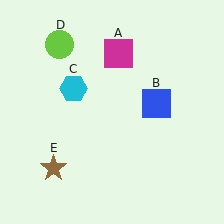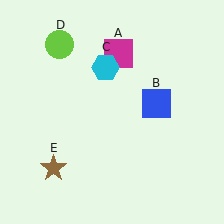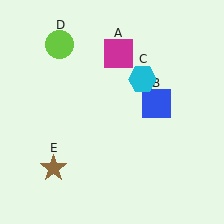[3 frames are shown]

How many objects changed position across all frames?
1 object changed position: cyan hexagon (object C).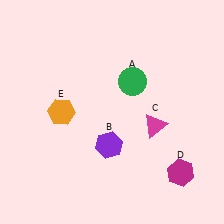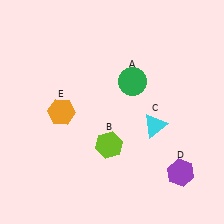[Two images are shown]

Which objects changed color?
B changed from purple to lime. C changed from magenta to cyan. D changed from magenta to purple.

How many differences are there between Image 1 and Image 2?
There are 3 differences between the two images.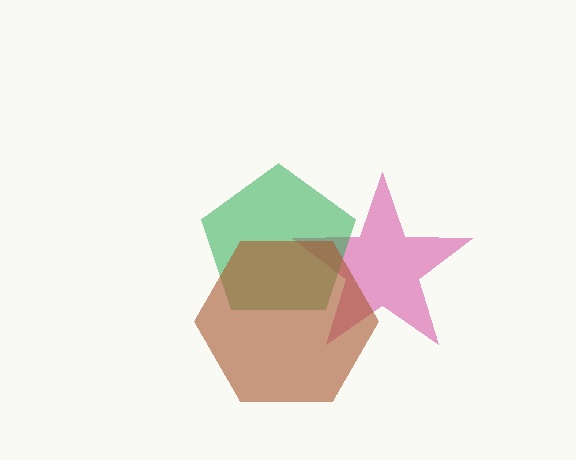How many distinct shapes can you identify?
There are 3 distinct shapes: a pink star, a green pentagon, a brown hexagon.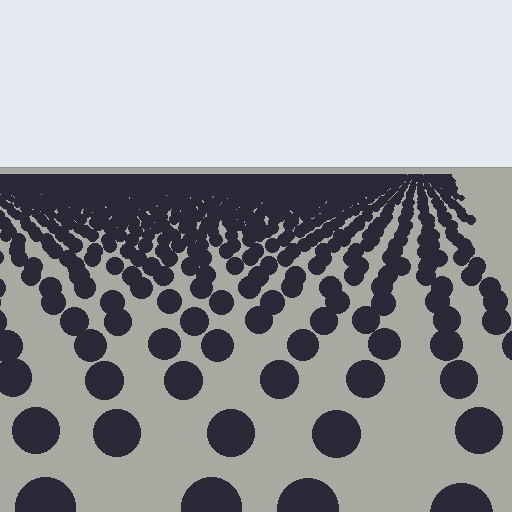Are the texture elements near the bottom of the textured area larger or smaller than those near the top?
Larger. Near the bottom, elements are closer to the viewer and appear at a bigger on-screen size.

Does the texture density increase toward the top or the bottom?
Density increases toward the top.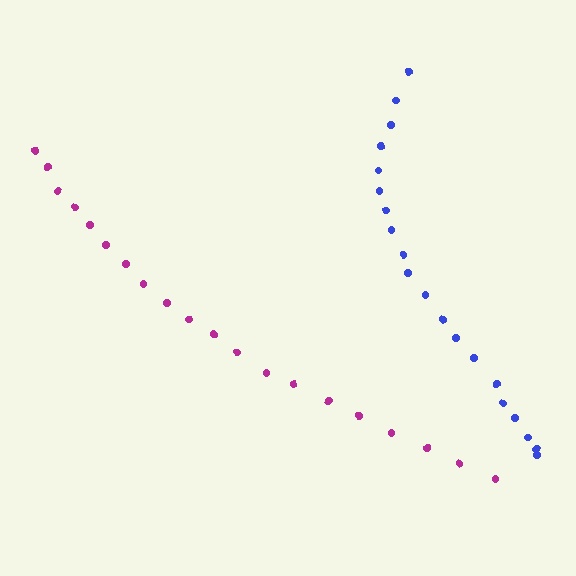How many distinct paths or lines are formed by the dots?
There are 2 distinct paths.